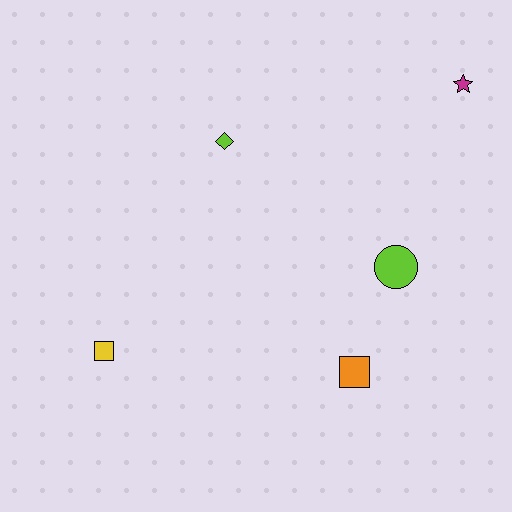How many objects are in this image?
There are 5 objects.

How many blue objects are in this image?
There are no blue objects.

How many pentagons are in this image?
There are no pentagons.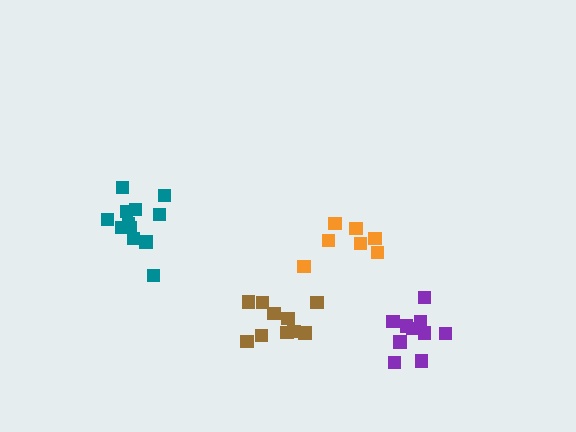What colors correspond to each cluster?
The clusters are colored: teal, purple, orange, brown.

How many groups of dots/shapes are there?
There are 4 groups.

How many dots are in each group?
Group 1: 12 dots, Group 2: 10 dots, Group 3: 7 dots, Group 4: 10 dots (39 total).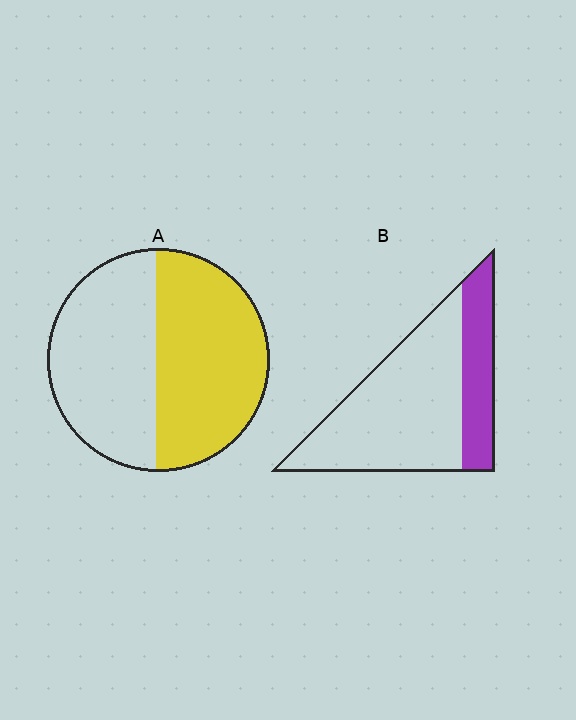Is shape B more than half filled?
No.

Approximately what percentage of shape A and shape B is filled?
A is approximately 50% and B is approximately 25%.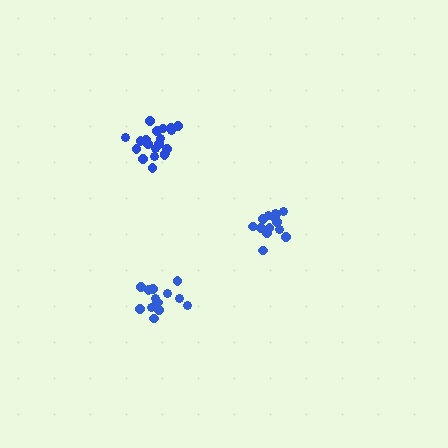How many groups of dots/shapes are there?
There are 3 groups.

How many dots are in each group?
Group 1: 14 dots, Group 2: 14 dots, Group 3: 20 dots (48 total).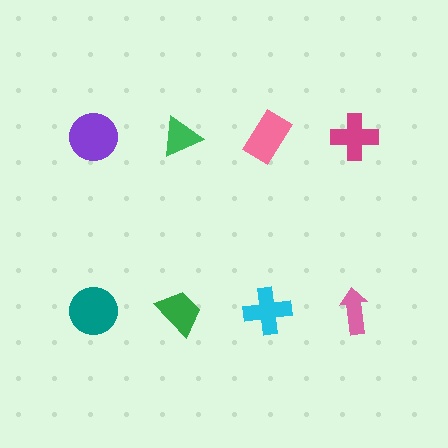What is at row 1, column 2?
A green triangle.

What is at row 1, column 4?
A magenta cross.